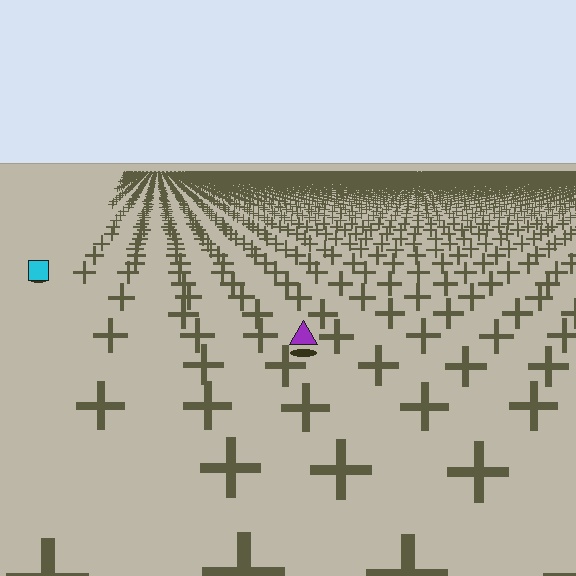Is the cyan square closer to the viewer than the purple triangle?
No. The purple triangle is closer — you can tell from the texture gradient: the ground texture is coarser near it.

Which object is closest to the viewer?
The purple triangle is closest. The texture marks near it are larger and more spread out.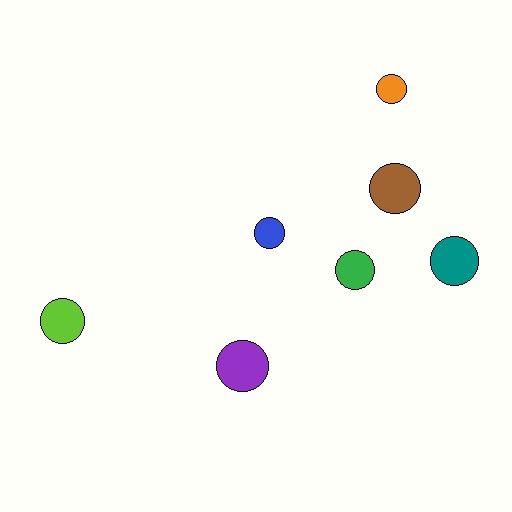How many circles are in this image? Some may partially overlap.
There are 7 circles.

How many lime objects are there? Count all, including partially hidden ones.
There is 1 lime object.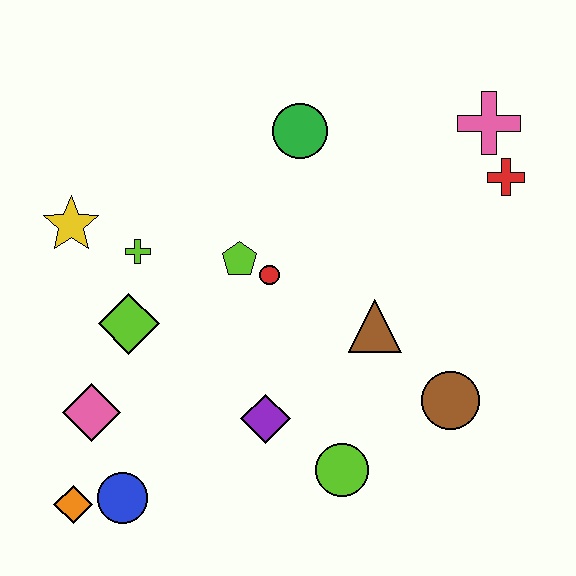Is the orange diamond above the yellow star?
No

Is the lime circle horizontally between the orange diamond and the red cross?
Yes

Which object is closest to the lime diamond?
The lime cross is closest to the lime diamond.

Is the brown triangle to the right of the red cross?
No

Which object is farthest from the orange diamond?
The pink cross is farthest from the orange diamond.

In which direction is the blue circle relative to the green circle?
The blue circle is below the green circle.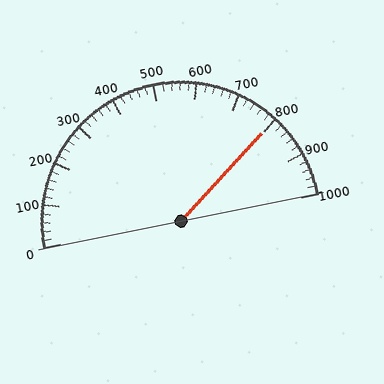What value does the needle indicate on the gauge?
The needle indicates approximately 800.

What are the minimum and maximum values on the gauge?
The gauge ranges from 0 to 1000.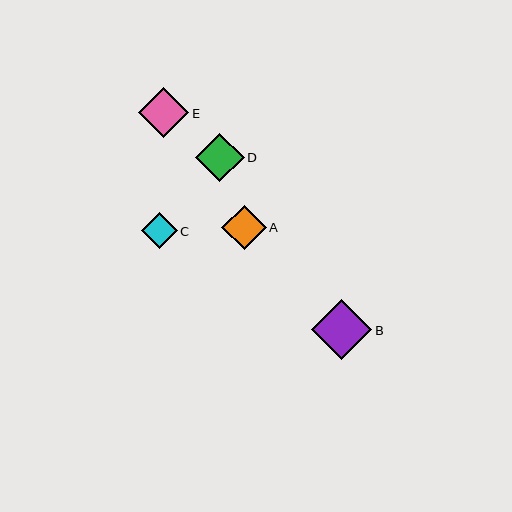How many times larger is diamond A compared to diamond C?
Diamond A is approximately 1.2 times the size of diamond C.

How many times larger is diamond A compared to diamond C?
Diamond A is approximately 1.2 times the size of diamond C.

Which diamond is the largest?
Diamond B is the largest with a size of approximately 60 pixels.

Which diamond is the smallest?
Diamond C is the smallest with a size of approximately 36 pixels.